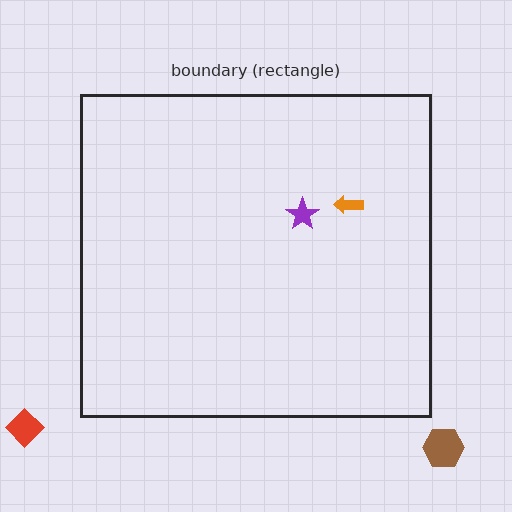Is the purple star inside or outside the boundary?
Inside.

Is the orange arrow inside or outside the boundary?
Inside.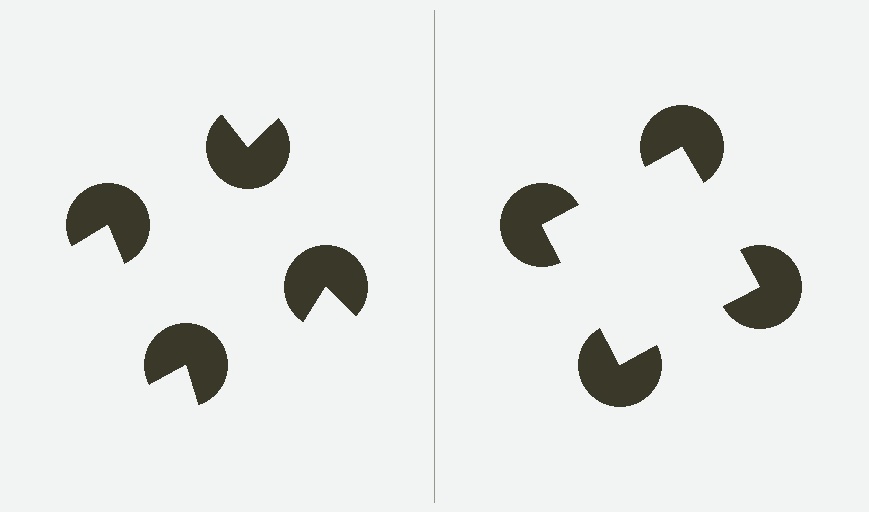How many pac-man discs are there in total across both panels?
8 — 4 on each side.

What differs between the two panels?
The pac-man discs are positioned identically on both sides; only the wedge orientations differ. On the right they align to a square; on the left they are misaligned.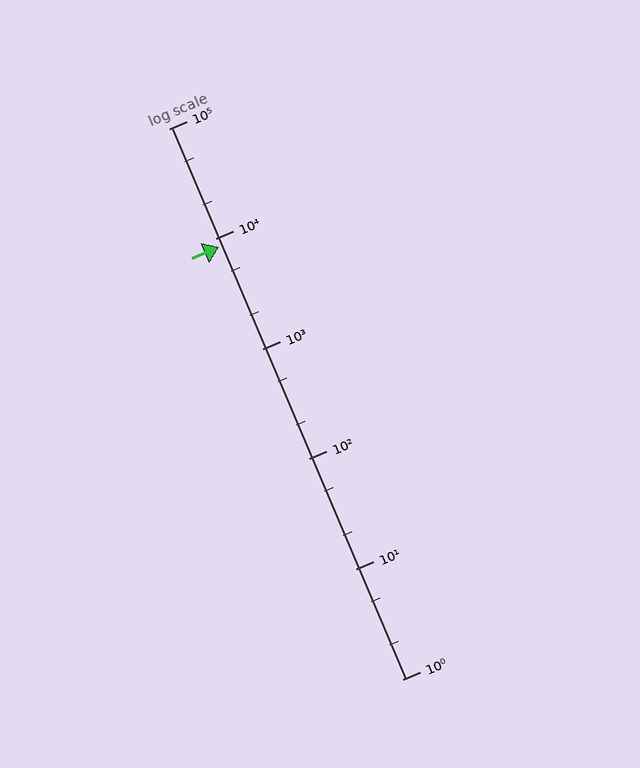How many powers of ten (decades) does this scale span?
The scale spans 5 decades, from 1 to 100000.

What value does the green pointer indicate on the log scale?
The pointer indicates approximately 8500.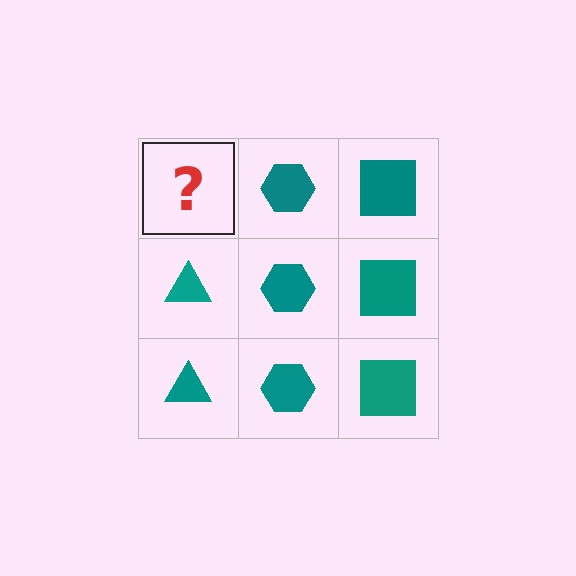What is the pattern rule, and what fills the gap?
The rule is that each column has a consistent shape. The gap should be filled with a teal triangle.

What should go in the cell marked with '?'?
The missing cell should contain a teal triangle.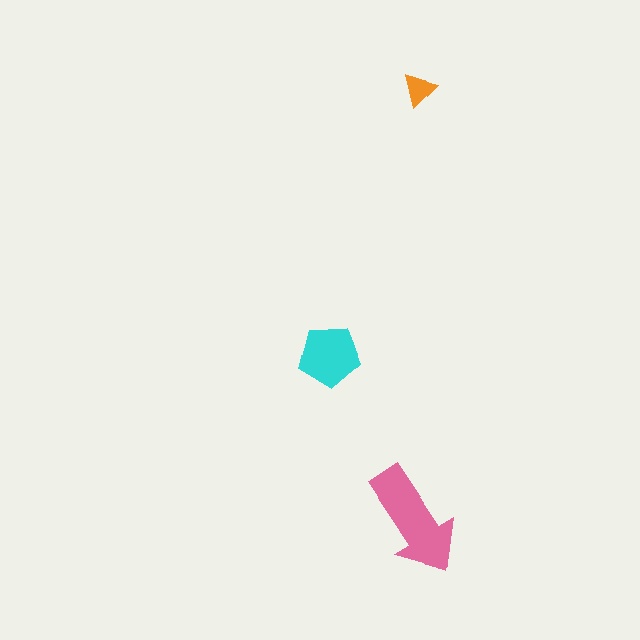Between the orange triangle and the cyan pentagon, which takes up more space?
The cyan pentagon.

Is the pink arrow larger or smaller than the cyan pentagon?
Larger.